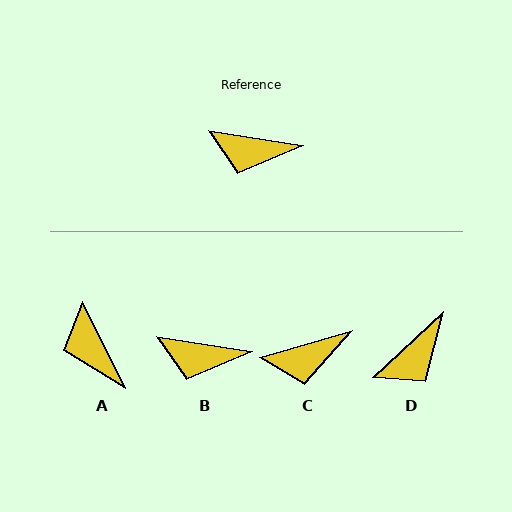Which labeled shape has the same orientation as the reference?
B.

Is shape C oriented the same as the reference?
No, it is off by about 25 degrees.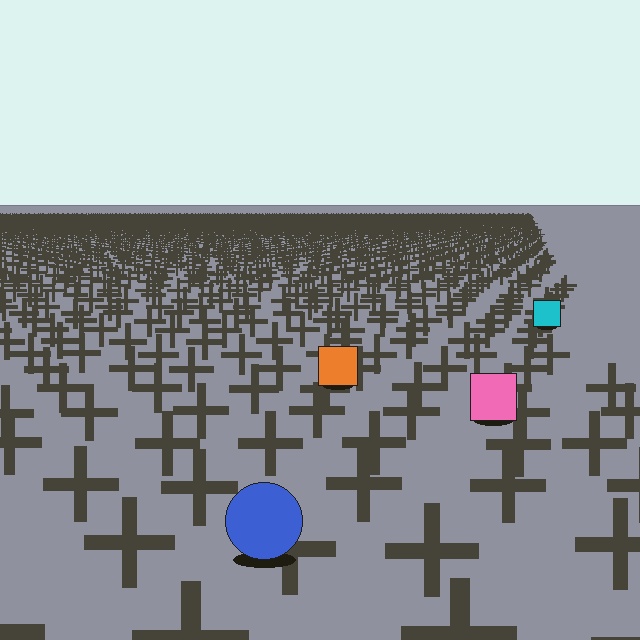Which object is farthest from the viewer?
The cyan square is farthest from the viewer. It appears smaller and the ground texture around it is denser.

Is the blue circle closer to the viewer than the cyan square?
Yes. The blue circle is closer — you can tell from the texture gradient: the ground texture is coarser near it.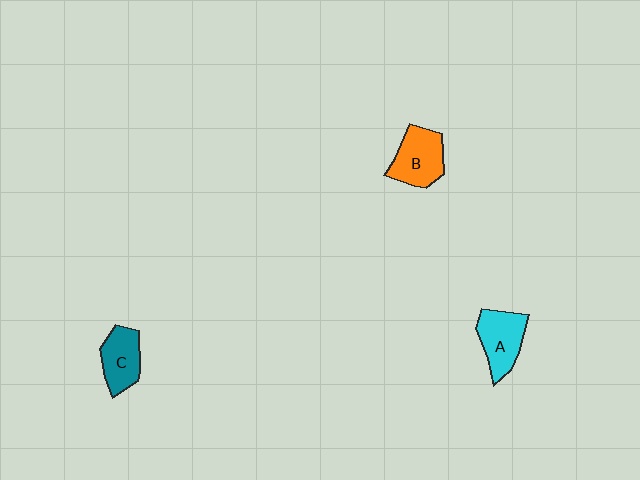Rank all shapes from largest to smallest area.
From largest to smallest: B (orange), A (cyan), C (teal).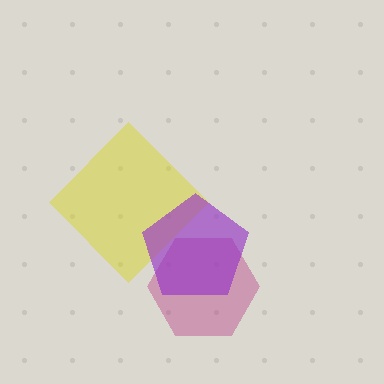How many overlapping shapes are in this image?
There are 3 overlapping shapes in the image.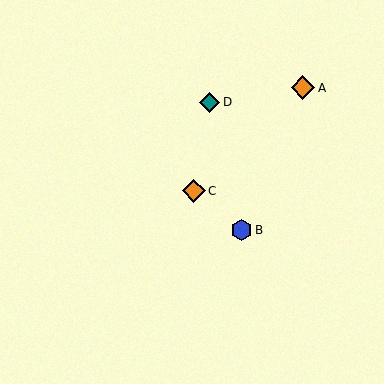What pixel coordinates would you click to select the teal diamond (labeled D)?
Click at (209, 102) to select the teal diamond D.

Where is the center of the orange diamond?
The center of the orange diamond is at (194, 191).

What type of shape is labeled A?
Shape A is an orange diamond.